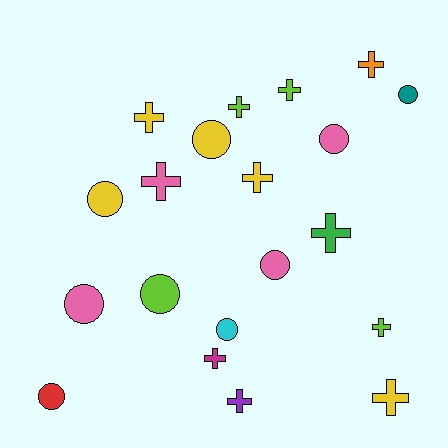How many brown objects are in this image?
There are no brown objects.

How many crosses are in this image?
There are 11 crosses.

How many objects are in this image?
There are 20 objects.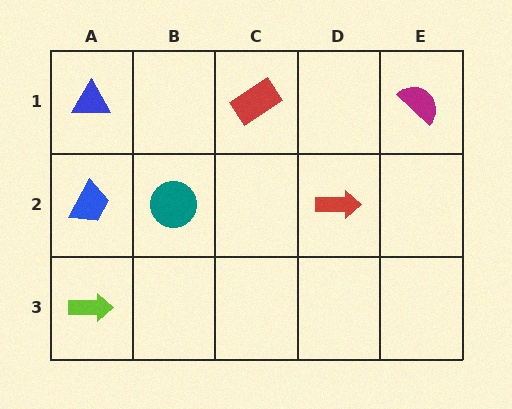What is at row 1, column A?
A blue triangle.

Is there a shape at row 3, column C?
No, that cell is empty.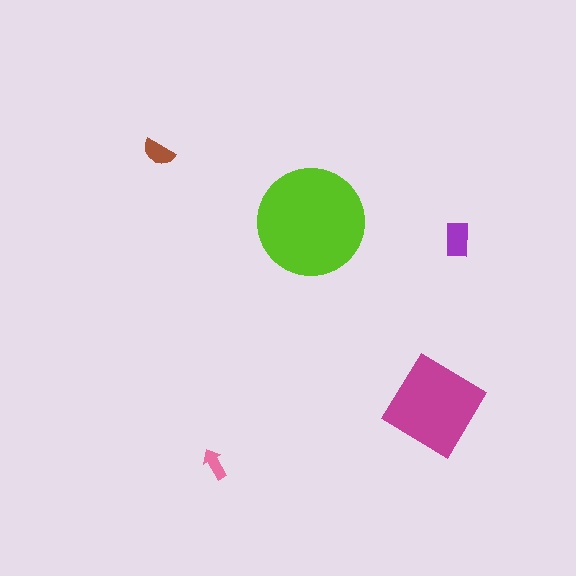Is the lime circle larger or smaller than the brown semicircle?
Larger.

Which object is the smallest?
The pink arrow.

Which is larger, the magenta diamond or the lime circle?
The lime circle.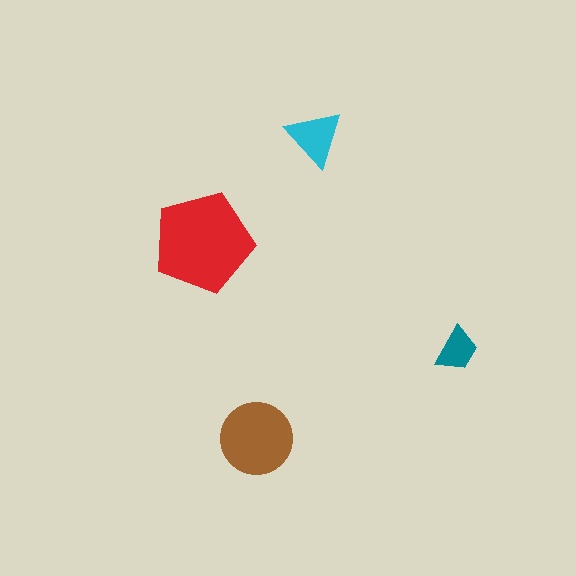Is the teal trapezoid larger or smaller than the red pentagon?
Smaller.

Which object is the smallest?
The teal trapezoid.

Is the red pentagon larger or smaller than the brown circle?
Larger.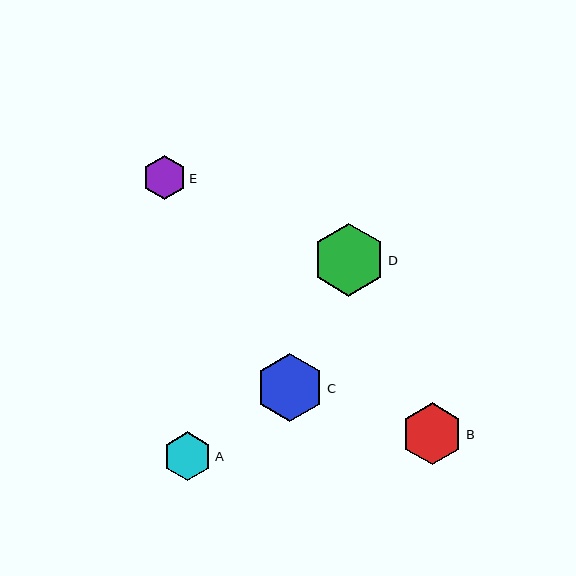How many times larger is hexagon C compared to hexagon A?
Hexagon C is approximately 1.4 times the size of hexagon A.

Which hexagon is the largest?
Hexagon D is the largest with a size of approximately 73 pixels.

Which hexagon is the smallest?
Hexagon E is the smallest with a size of approximately 44 pixels.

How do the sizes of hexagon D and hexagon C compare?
Hexagon D and hexagon C are approximately the same size.